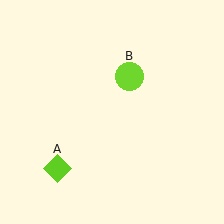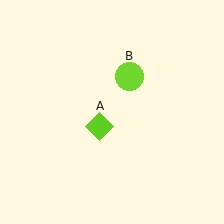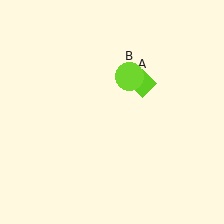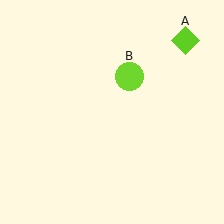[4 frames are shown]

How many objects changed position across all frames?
1 object changed position: lime diamond (object A).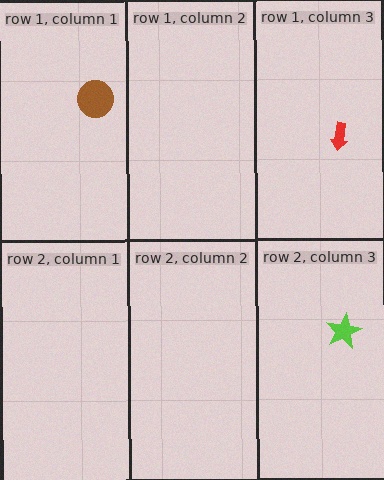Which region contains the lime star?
The row 2, column 3 region.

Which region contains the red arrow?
The row 1, column 3 region.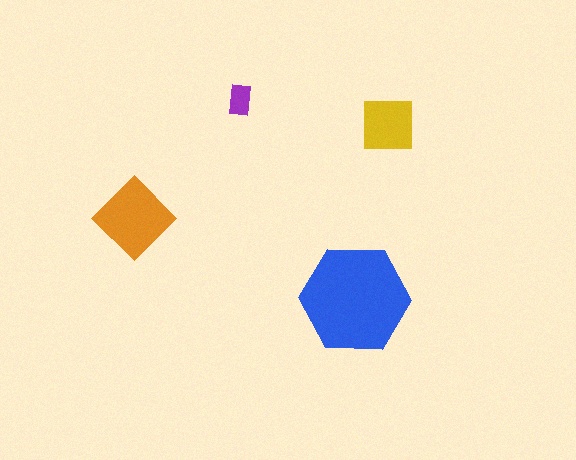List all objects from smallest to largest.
The purple rectangle, the yellow square, the orange diamond, the blue hexagon.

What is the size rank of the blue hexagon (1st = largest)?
1st.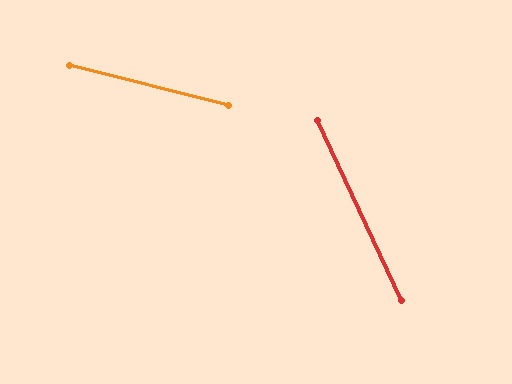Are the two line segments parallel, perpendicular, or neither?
Neither parallel nor perpendicular — they differ by about 51°.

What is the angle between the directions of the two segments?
Approximately 51 degrees.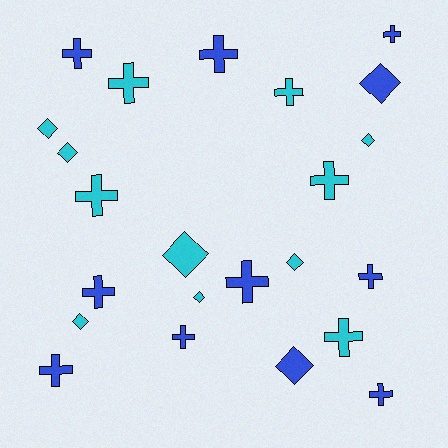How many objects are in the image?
There are 23 objects.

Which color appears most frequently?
Cyan, with 12 objects.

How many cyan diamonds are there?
There are 7 cyan diamonds.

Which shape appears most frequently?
Cross, with 14 objects.